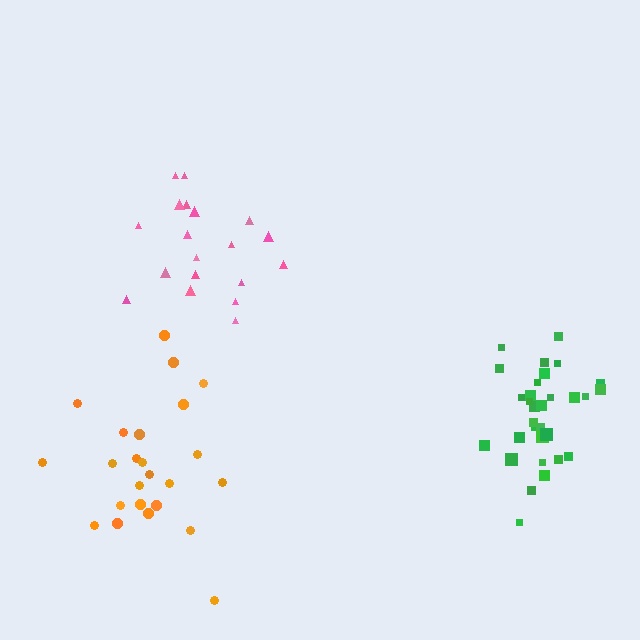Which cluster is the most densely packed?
Green.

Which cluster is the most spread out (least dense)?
Orange.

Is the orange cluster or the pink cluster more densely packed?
Pink.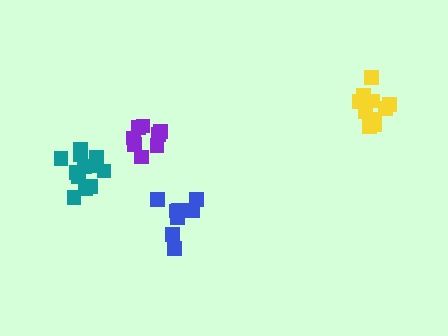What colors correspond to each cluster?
The clusters are colored: teal, yellow, blue, purple.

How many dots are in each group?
Group 1: 13 dots, Group 2: 10 dots, Group 3: 9 dots, Group 4: 8 dots (40 total).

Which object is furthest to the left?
The teal cluster is leftmost.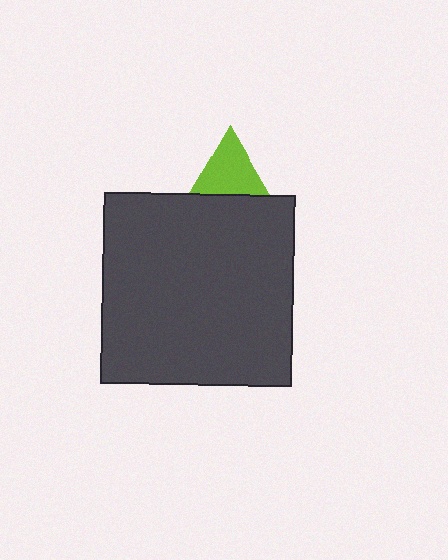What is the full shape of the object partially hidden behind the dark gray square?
The partially hidden object is a lime triangle.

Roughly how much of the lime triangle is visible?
About half of it is visible (roughly 51%).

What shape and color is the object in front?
The object in front is a dark gray square.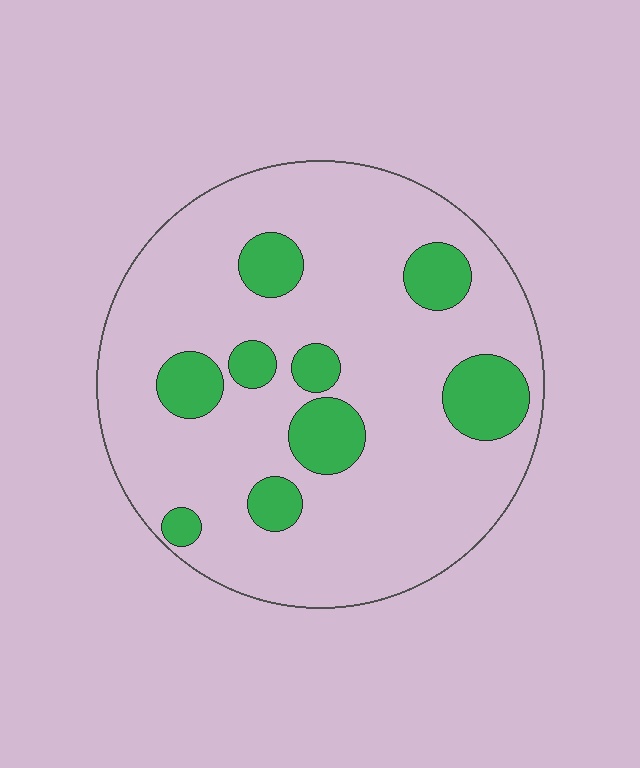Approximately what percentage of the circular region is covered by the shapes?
Approximately 20%.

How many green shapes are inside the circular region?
9.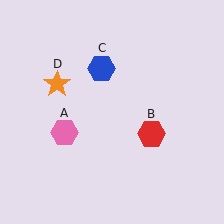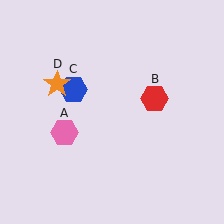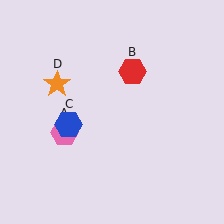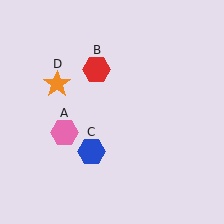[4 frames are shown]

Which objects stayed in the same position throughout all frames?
Pink hexagon (object A) and orange star (object D) remained stationary.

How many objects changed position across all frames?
2 objects changed position: red hexagon (object B), blue hexagon (object C).